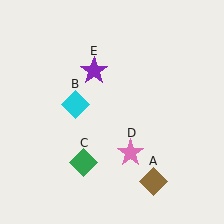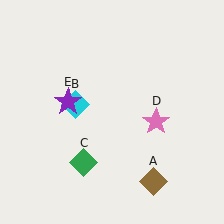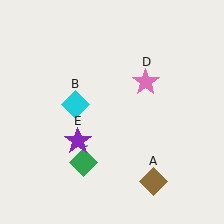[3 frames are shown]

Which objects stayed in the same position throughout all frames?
Brown diamond (object A) and cyan diamond (object B) and green diamond (object C) remained stationary.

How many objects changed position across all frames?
2 objects changed position: pink star (object D), purple star (object E).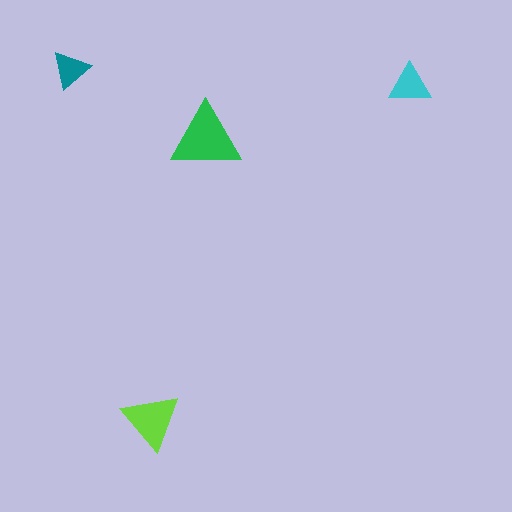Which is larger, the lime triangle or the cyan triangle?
The lime one.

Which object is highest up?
The teal triangle is topmost.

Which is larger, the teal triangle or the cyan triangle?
The cyan one.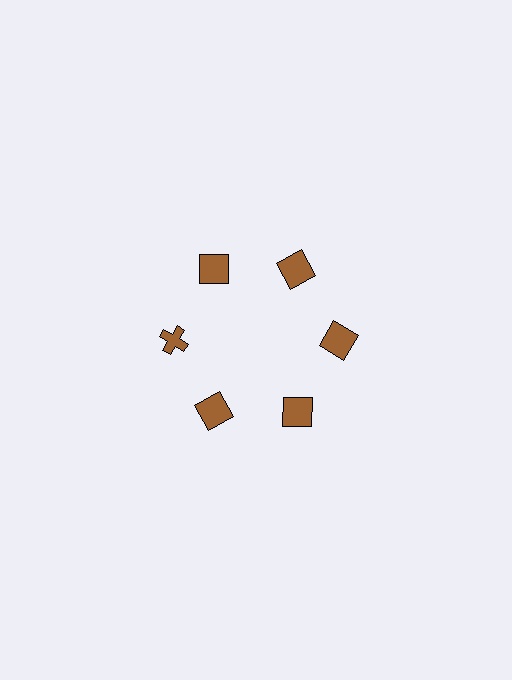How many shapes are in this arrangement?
There are 6 shapes arranged in a ring pattern.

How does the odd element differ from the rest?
It has a different shape: cross instead of square.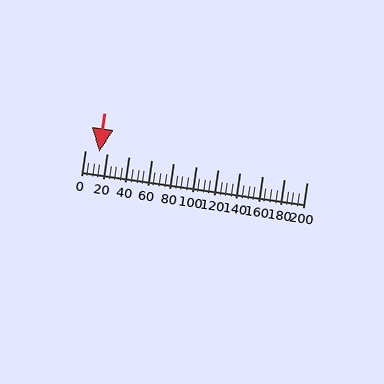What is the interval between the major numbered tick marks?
The major tick marks are spaced 20 units apart.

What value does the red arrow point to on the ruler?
The red arrow points to approximately 13.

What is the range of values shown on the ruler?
The ruler shows values from 0 to 200.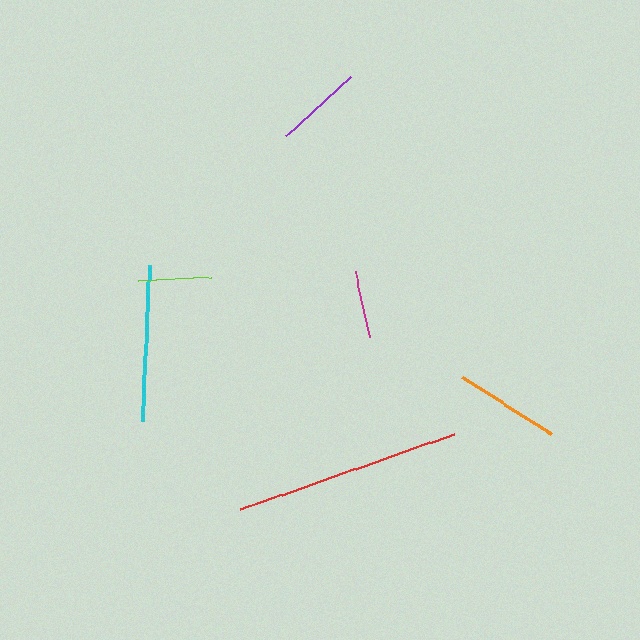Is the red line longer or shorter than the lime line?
The red line is longer than the lime line.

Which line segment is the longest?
The red line is the longest at approximately 227 pixels.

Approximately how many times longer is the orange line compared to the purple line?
The orange line is approximately 1.2 times the length of the purple line.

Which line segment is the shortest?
The magenta line is the shortest at approximately 67 pixels.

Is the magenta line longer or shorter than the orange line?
The orange line is longer than the magenta line.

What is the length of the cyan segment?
The cyan segment is approximately 156 pixels long.